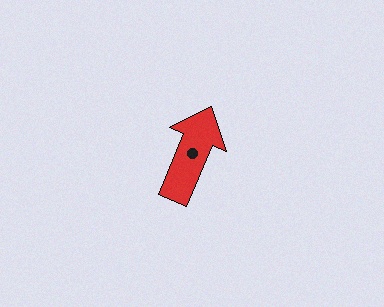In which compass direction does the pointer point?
Northeast.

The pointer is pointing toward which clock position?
Roughly 1 o'clock.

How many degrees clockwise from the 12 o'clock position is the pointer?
Approximately 23 degrees.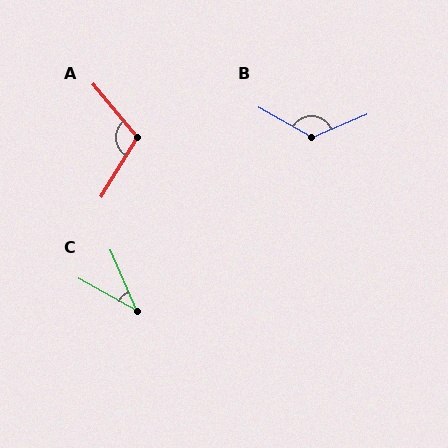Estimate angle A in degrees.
Approximately 108 degrees.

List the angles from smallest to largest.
C (38°), A (108°), B (128°).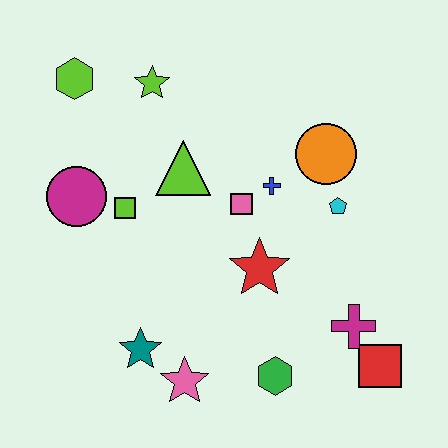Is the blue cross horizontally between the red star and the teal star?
No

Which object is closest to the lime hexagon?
The lime star is closest to the lime hexagon.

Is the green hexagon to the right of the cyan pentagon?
No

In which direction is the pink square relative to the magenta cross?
The pink square is above the magenta cross.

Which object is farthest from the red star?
The lime hexagon is farthest from the red star.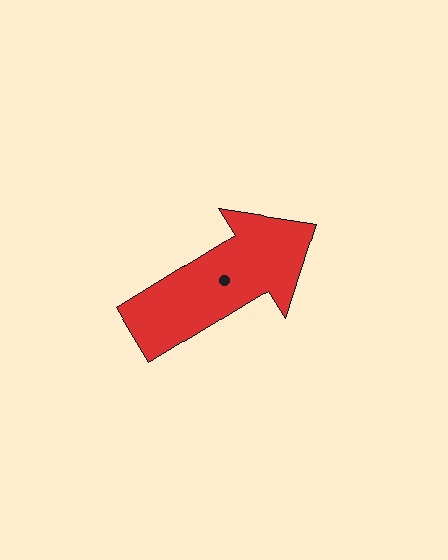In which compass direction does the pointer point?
Northeast.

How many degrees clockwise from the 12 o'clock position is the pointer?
Approximately 58 degrees.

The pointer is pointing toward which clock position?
Roughly 2 o'clock.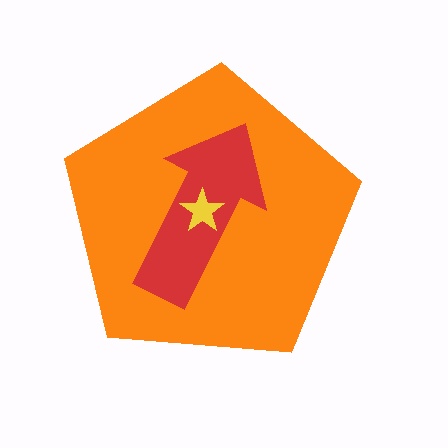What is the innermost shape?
The yellow star.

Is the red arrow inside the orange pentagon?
Yes.